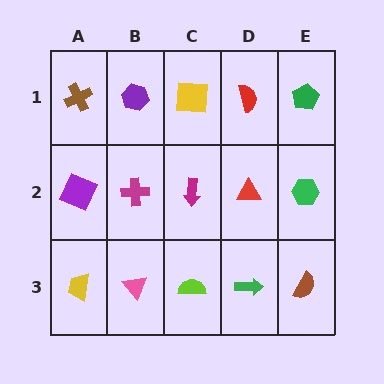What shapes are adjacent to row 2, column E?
A green pentagon (row 1, column E), a brown semicircle (row 3, column E), a red triangle (row 2, column D).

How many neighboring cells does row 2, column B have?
4.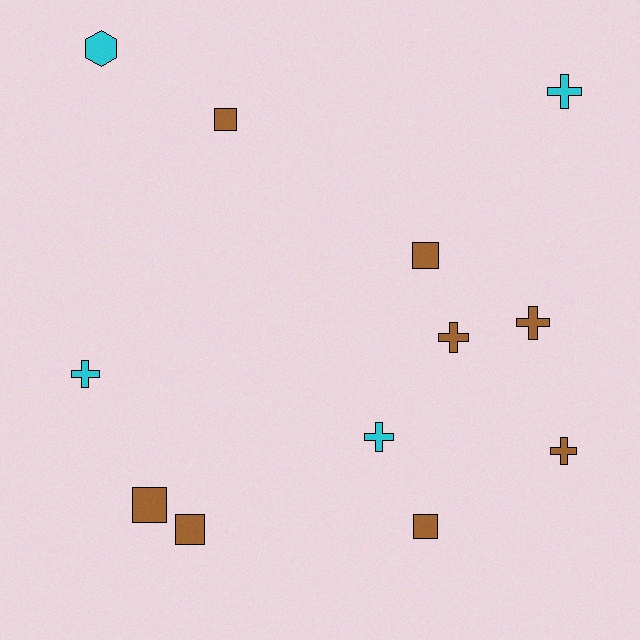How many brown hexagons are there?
There are no brown hexagons.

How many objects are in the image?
There are 12 objects.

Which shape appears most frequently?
Cross, with 6 objects.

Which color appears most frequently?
Brown, with 8 objects.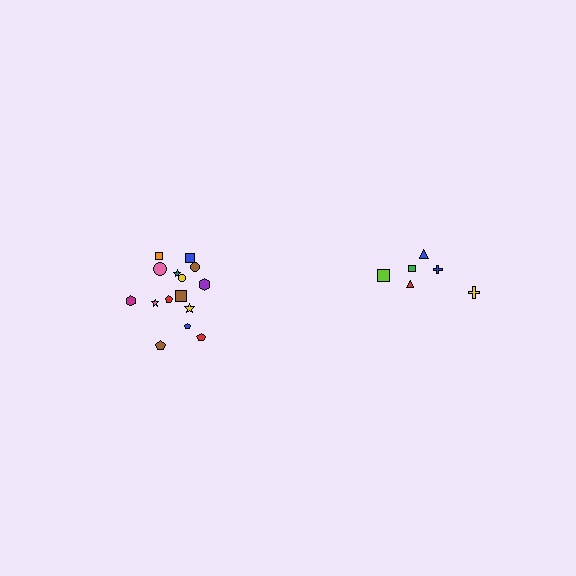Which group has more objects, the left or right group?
The left group.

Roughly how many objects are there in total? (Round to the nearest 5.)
Roughly 20 objects in total.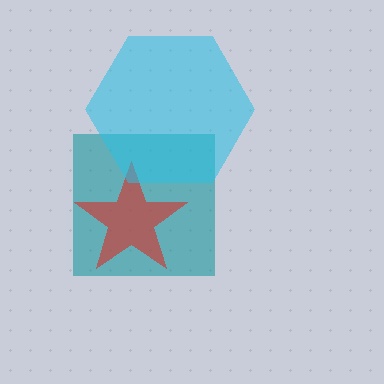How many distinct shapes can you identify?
There are 3 distinct shapes: a teal square, a red star, a cyan hexagon.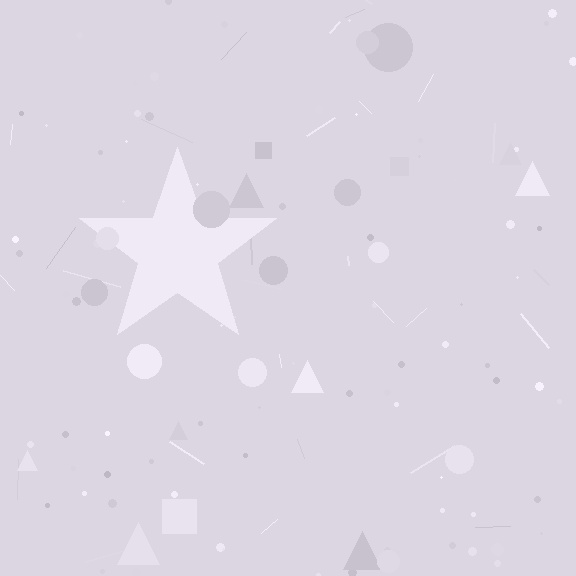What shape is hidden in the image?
A star is hidden in the image.